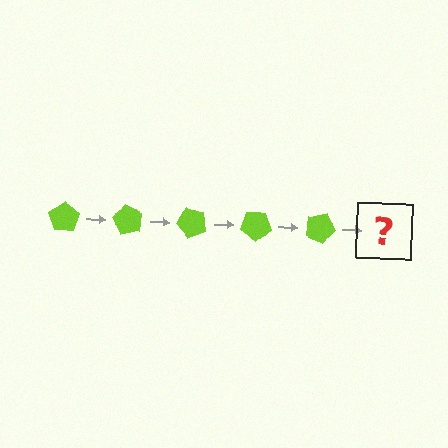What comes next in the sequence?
The next element should be a lime pentagon rotated 300 degrees.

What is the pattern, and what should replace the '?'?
The pattern is that the pentagon rotates 60 degrees each step. The '?' should be a lime pentagon rotated 300 degrees.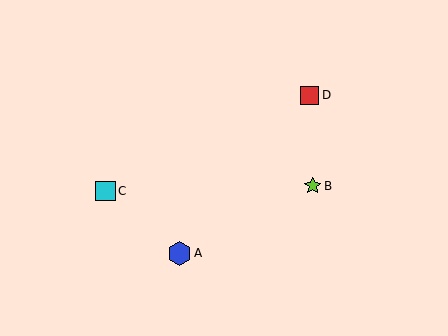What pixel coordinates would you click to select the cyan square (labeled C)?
Click at (105, 191) to select the cyan square C.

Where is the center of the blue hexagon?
The center of the blue hexagon is at (179, 253).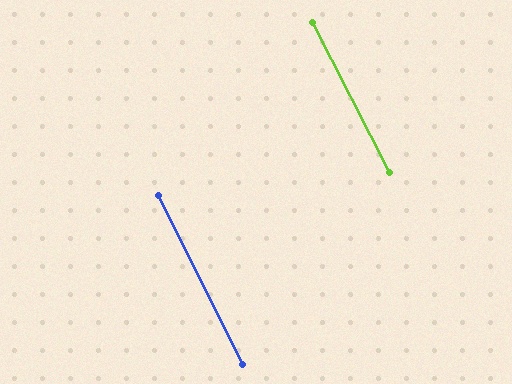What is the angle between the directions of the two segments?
Approximately 1 degree.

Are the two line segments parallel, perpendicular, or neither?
Parallel — their directions differ by only 1.2°.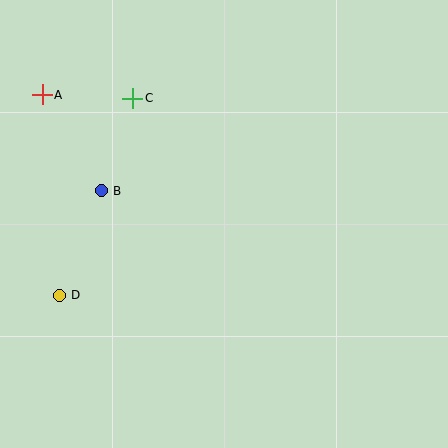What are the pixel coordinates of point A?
Point A is at (42, 95).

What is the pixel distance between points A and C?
The distance between A and C is 90 pixels.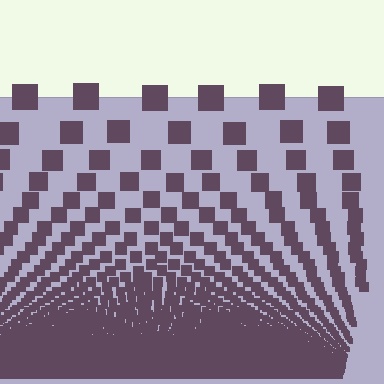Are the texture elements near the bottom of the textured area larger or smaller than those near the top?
Smaller. The gradient is inverted — elements near the bottom are smaller and denser.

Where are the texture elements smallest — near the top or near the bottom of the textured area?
Near the bottom.